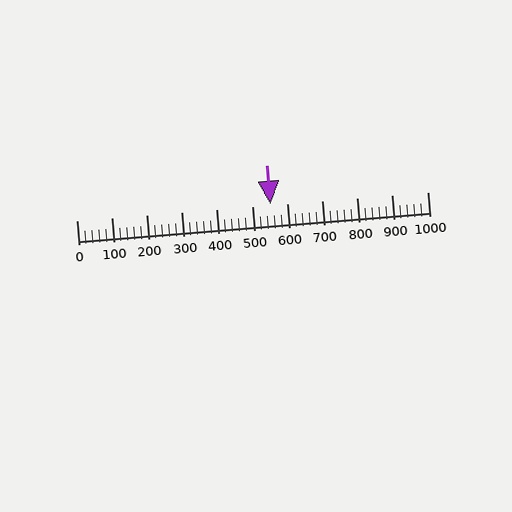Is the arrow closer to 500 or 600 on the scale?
The arrow is closer to 600.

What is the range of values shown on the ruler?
The ruler shows values from 0 to 1000.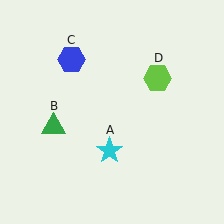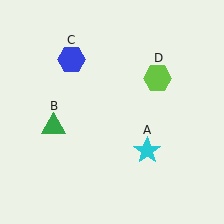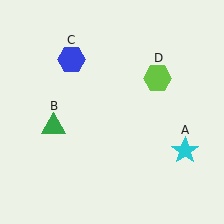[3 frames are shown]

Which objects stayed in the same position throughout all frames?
Green triangle (object B) and blue hexagon (object C) and lime hexagon (object D) remained stationary.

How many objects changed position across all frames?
1 object changed position: cyan star (object A).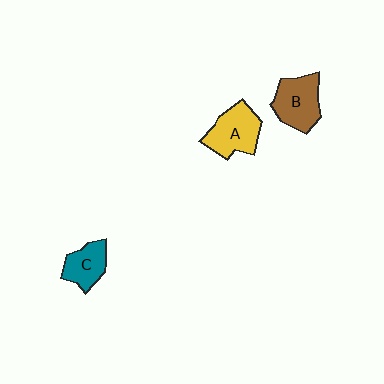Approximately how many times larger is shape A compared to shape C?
Approximately 1.4 times.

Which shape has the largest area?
Shape A (yellow).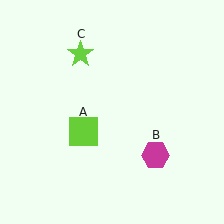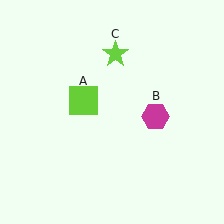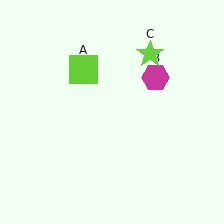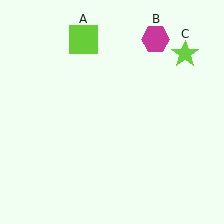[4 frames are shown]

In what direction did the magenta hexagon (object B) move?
The magenta hexagon (object B) moved up.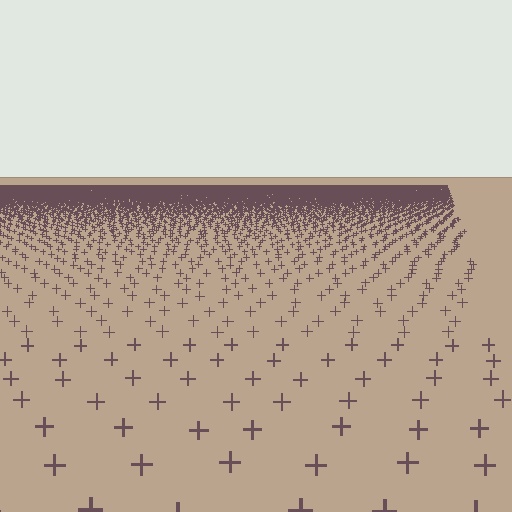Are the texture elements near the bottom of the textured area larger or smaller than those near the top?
Larger. Near the bottom, elements are closer to the viewer and appear at a bigger on-screen size.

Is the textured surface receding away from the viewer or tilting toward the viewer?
The surface is receding away from the viewer. Texture elements get smaller and denser toward the top.